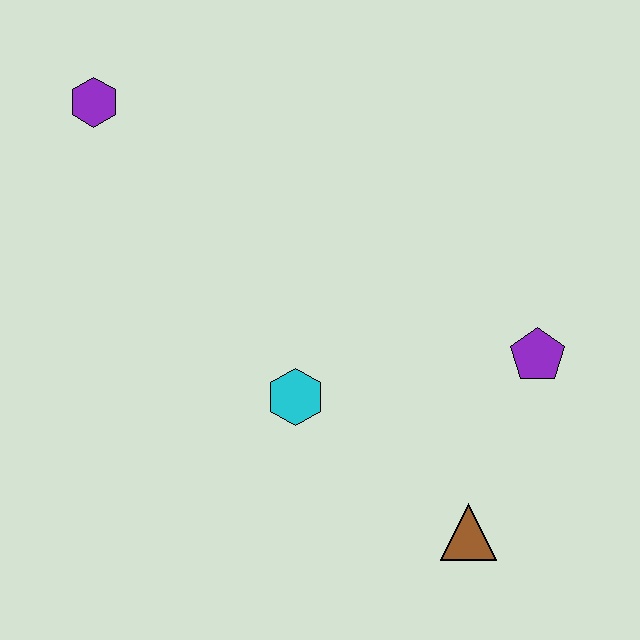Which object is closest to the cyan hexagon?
The brown triangle is closest to the cyan hexagon.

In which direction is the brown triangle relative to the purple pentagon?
The brown triangle is below the purple pentagon.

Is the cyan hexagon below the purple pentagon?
Yes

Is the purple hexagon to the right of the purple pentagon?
No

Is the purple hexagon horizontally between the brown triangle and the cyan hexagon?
No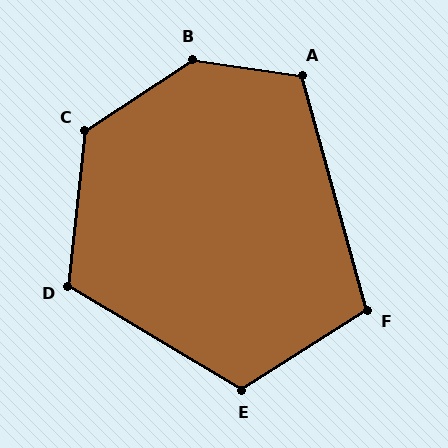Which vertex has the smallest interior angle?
F, at approximately 107 degrees.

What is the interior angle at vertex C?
Approximately 130 degrees (obtuse).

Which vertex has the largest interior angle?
B, at approximately 138 degrees.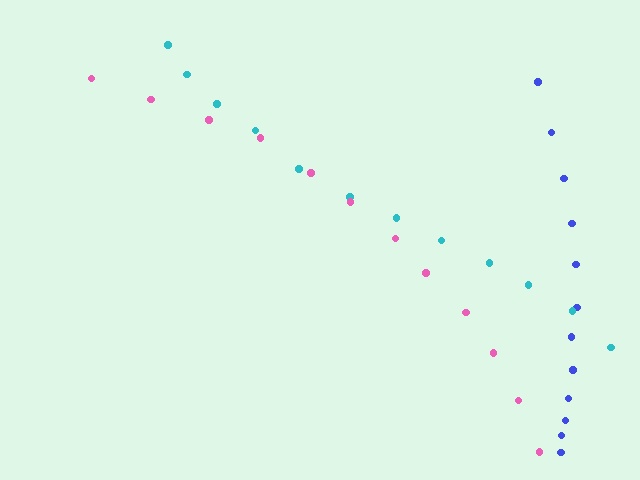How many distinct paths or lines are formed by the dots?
There are 3 distinct paths.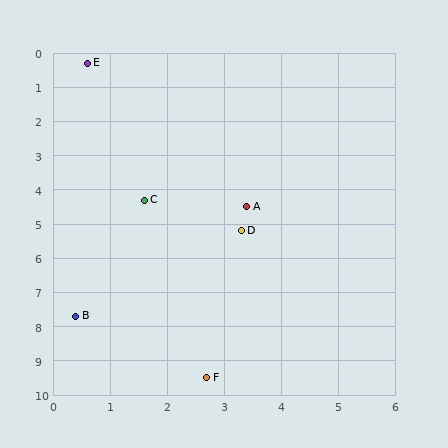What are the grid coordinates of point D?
Point D is at approximately (3.3, 5.2).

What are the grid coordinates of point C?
Point C is at approximately (1.6, 4.3).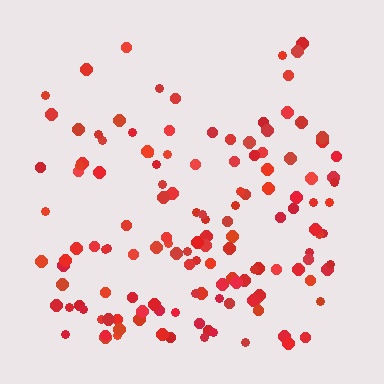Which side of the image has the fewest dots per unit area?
The top.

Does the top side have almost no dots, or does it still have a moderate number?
Still a moderate number, just noticeably fewer than the bottom.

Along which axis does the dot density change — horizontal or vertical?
Vertical.